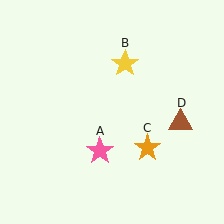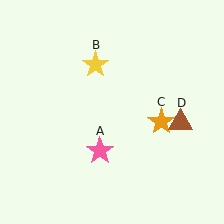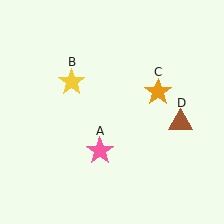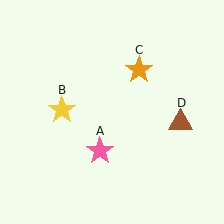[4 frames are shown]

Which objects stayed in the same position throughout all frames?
Pink star (object A) and brown triangle (object D) remained stationary.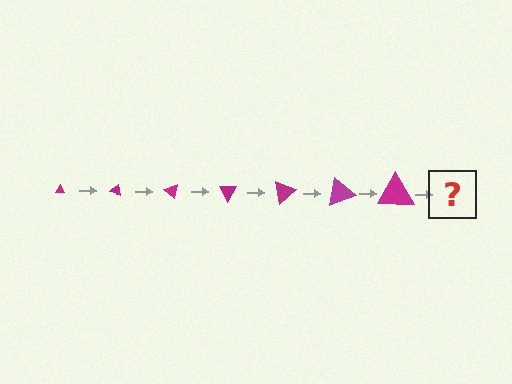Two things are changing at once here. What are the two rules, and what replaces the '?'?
The two rules are that the triangle grows larger each step and it rotates 20 degrees each step. The '?' should be a triangle, larger than the previous one and rotated 140 degrees from the start.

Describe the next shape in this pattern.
It should be a triangle, larger than the previous one and rotated 140 degrees from the start.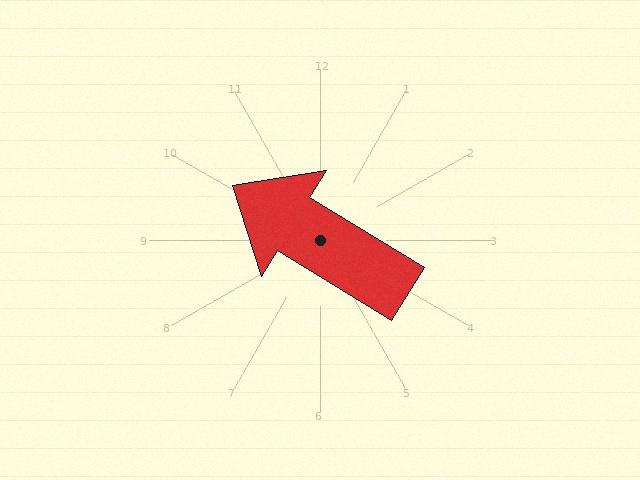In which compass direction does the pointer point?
Northwest.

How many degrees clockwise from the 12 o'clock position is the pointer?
Approximately 302 degrees.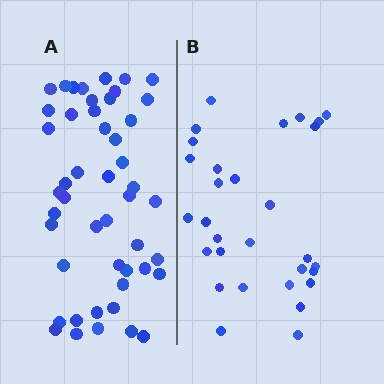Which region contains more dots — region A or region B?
Region A (the left region) has more dots.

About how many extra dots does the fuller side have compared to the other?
Region A has approximately 20 more dots than region B.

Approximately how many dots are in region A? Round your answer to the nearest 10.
About 50 dots. (The exact count is 48, which rounds to 50.)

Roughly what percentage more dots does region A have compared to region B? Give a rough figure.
About 60% more.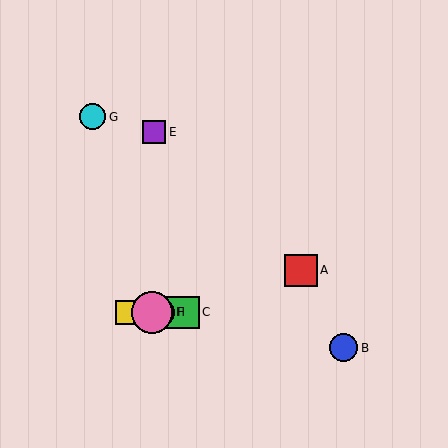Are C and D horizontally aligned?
Yes, both are at y≈312.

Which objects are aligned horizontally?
Objects C, D, F, H are aligned horizontally.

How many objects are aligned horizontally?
4 objects (C, D, F, H) are aligned horizontally.